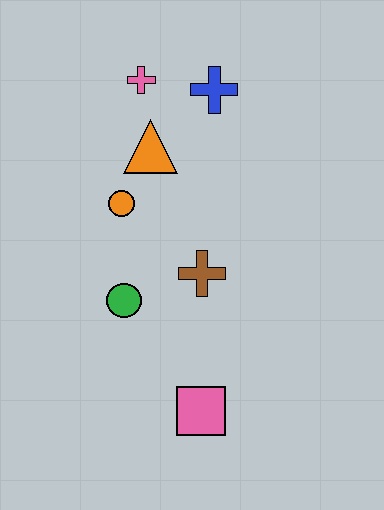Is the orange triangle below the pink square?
No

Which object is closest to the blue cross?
The pink cross is closest to the blue cross.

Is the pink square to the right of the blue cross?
No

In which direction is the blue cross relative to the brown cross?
The blue cross is above the brown cross.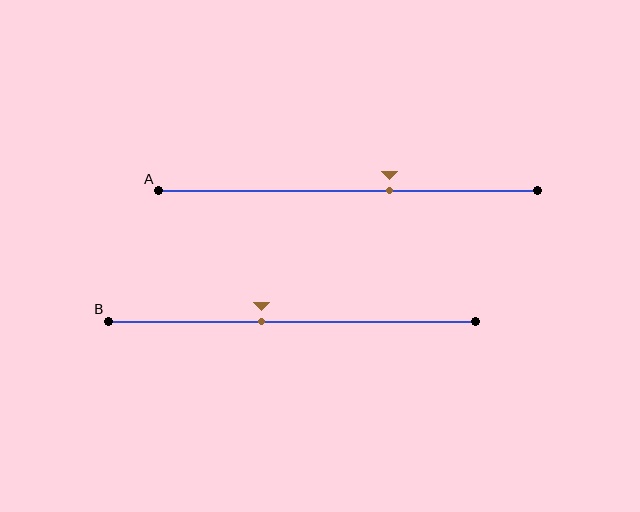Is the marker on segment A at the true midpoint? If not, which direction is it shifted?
No, the marker on segment A is shifted to the right by about 11% of the segment length.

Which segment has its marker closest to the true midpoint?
Segment B has its marker closest to the true midpoint.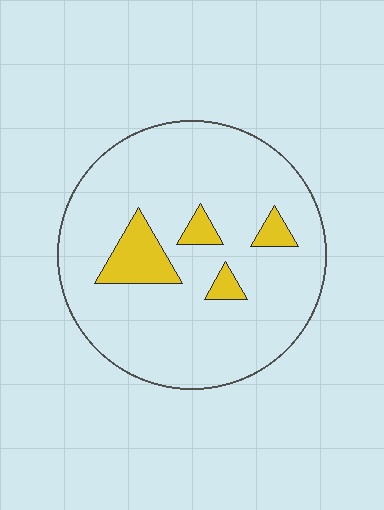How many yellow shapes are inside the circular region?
4.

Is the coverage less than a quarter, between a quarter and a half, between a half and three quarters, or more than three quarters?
Less than a quarter.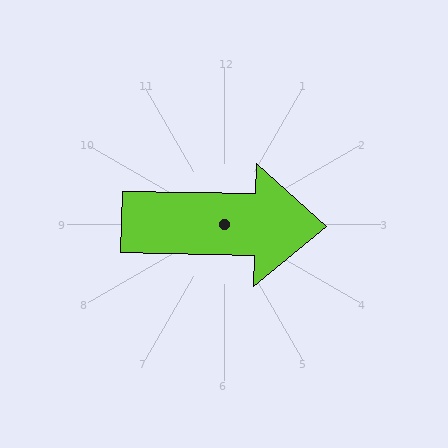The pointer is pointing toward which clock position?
Roughly 3 o'clock.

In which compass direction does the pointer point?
East.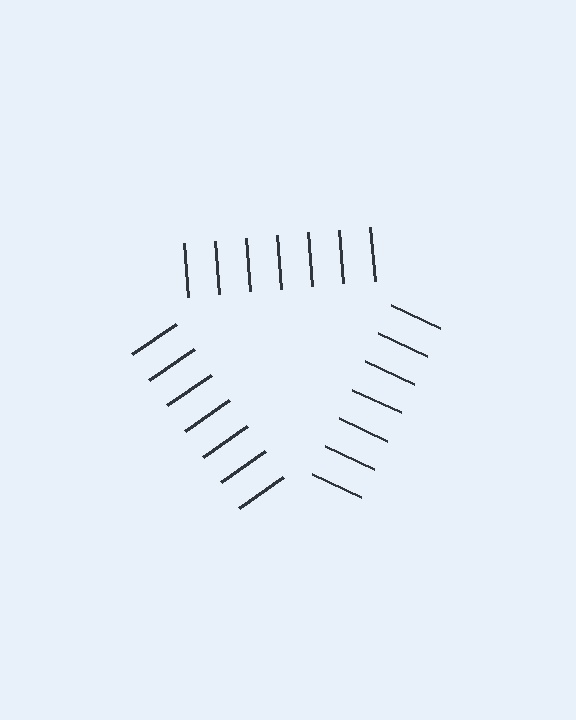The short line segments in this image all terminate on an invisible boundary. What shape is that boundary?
An illusory triangle — the line segments terminate on its edges but no continuous stroke is drawn.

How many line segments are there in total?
21 — 7 along each of the 3 edges.